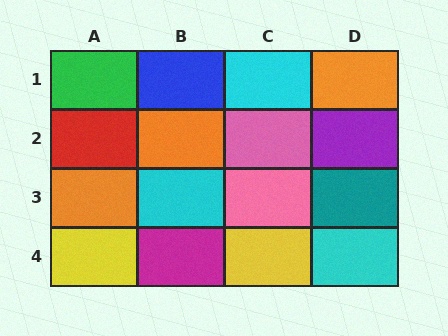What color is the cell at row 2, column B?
Orange.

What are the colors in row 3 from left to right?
Orange, cyan, pink, teal.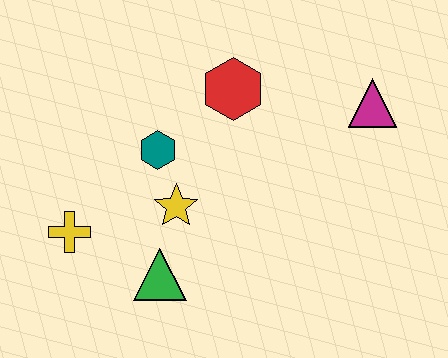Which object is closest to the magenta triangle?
The red hexagon is closest to the magenta triangle.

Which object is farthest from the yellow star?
The magenta triangle is farthest from the yellow star.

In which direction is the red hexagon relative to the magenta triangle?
The red hexagon is to the left of the magenta triangle.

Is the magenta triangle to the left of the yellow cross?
No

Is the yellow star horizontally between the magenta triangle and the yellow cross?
Yes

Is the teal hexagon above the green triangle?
Yes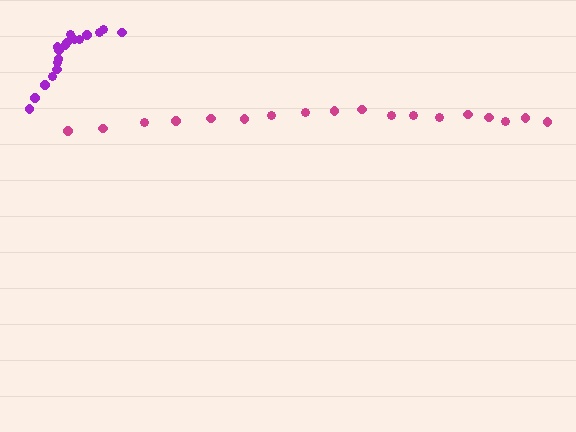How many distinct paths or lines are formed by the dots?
There are 2 distinct paths.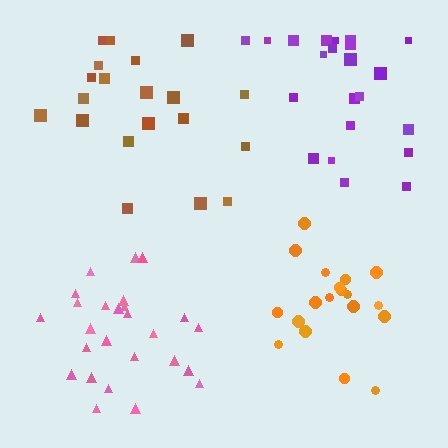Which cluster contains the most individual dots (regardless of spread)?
Pink (26).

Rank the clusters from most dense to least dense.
orange, pink, brown, purple.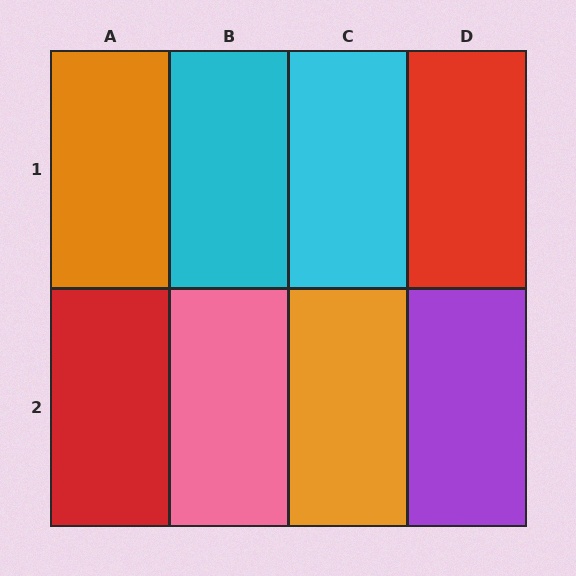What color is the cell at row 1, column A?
Orange.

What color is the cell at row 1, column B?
Cyan.